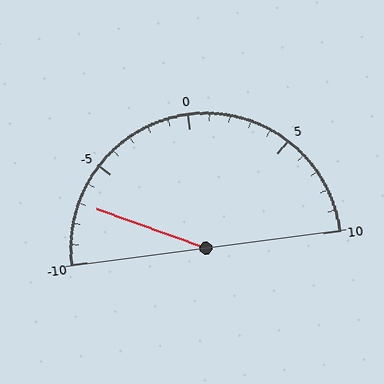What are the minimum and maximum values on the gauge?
The gauge ranges from -10 to 10.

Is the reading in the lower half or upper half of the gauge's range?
The reading is in the lower half of the range (-10 to 10).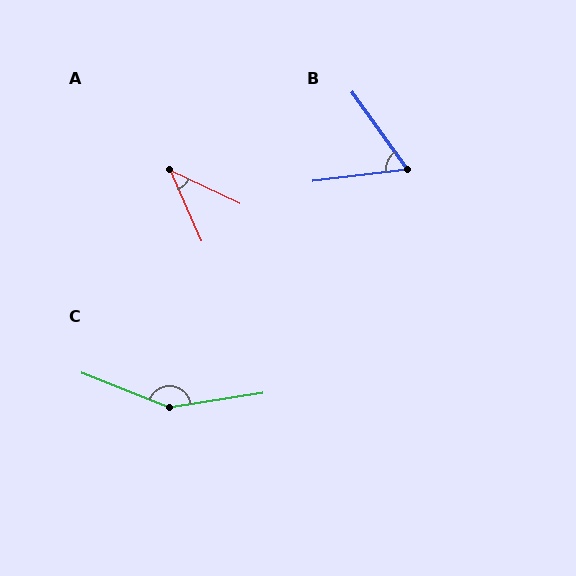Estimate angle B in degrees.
Approximately 62 degrees.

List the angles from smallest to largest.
A (42°), B (62°), C (150°).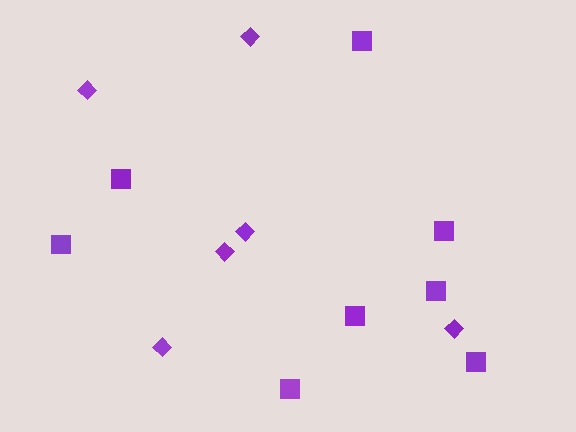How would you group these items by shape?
There are 2 groups: one group of diamonds (6) and one group of squares (8).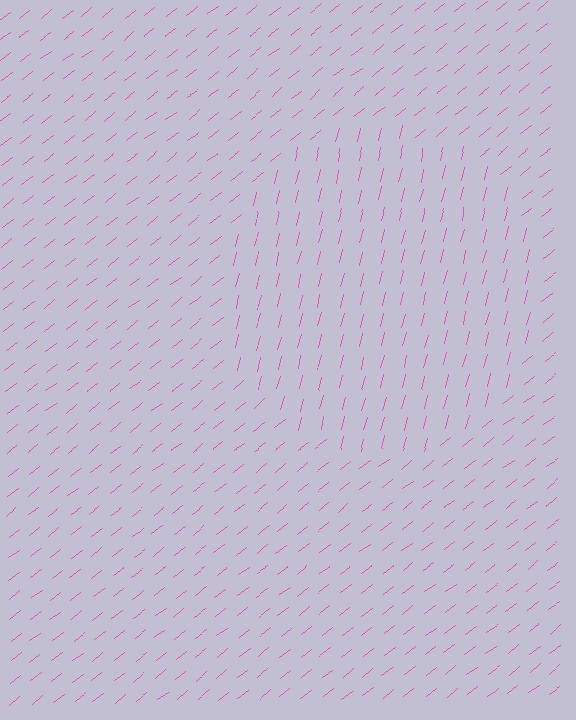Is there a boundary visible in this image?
Yes, there is a texture boundary formed by a change in line orientation.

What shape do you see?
I see a circle.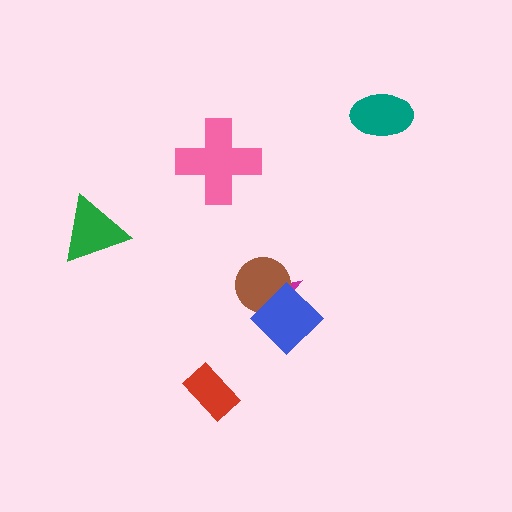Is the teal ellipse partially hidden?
No, no other shape covers it.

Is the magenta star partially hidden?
Yes, it is partially covered by another shape.